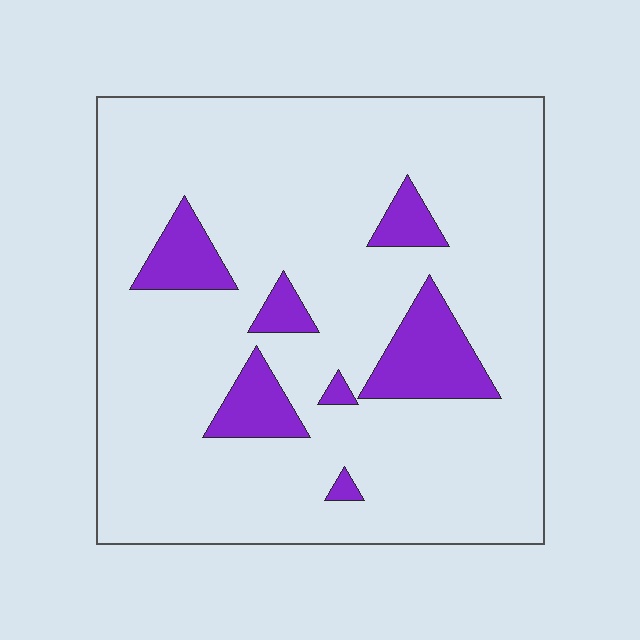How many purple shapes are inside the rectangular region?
7.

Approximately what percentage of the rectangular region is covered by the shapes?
Approximately 15%.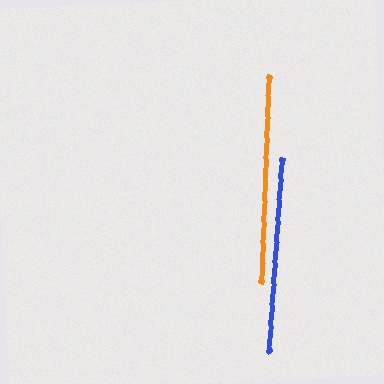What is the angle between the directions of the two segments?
Approximately 2 degrees.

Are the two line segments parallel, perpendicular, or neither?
Parallel — their directions differ by only 1.8°.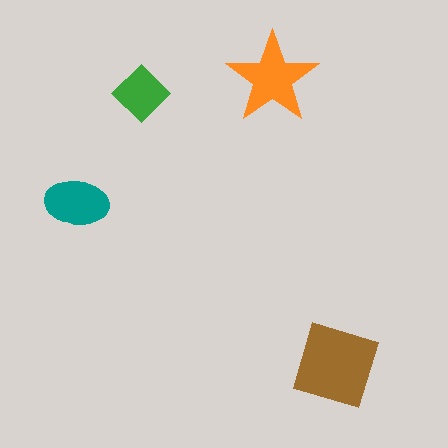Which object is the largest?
The brown square.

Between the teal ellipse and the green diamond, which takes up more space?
The teal ellipse.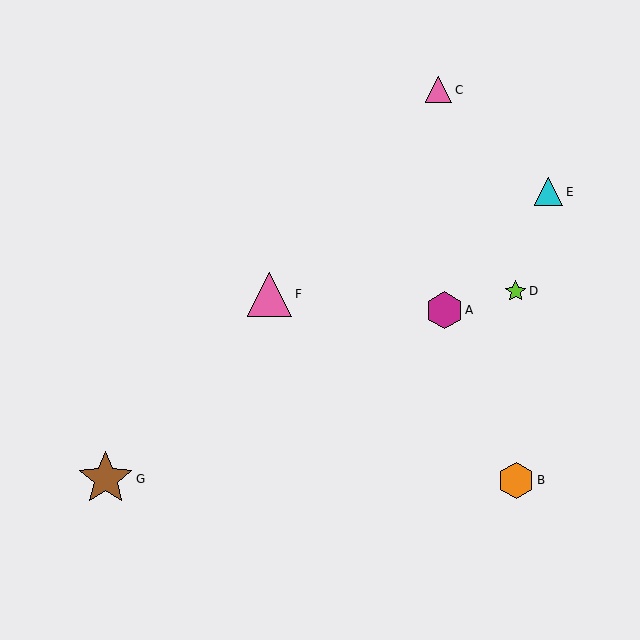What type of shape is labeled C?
Shape C is a pink triangle.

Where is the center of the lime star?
The center of the lime star is at (516, 291).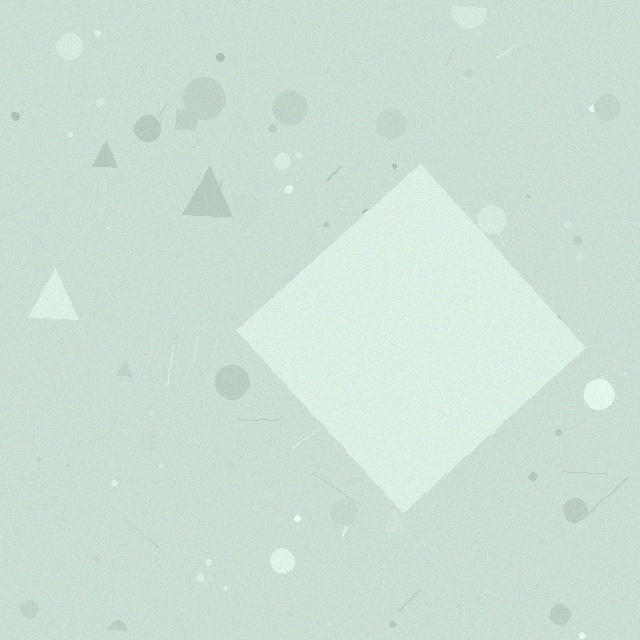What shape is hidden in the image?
A diamond is hidden in the image.